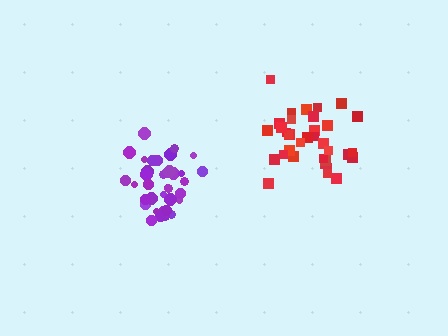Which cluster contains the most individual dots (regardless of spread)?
Purple (35).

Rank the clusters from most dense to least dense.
purple, red.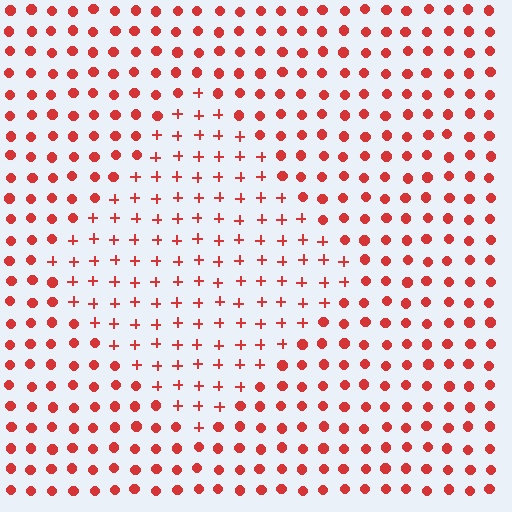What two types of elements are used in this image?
The image uses plus signs inside the diamond region and circles outside it.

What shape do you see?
I see a diamond.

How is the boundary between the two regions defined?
The boundary is defined by a change in element shape: plus signs inside vs. circles outside. All elements share the same color and spacing.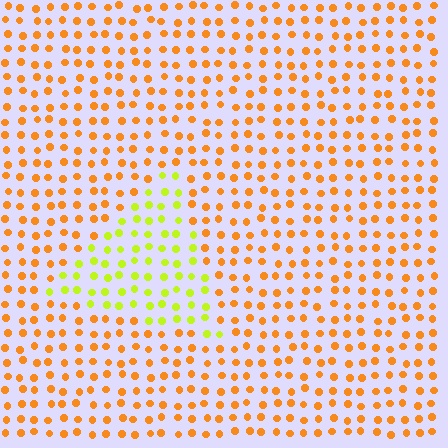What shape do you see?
I see a triangle.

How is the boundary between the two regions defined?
The boundary is defined purely by a slight shift in hue (about 46 degrees). Spacing, size, and orientation are identical on both sides.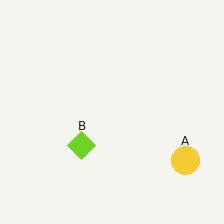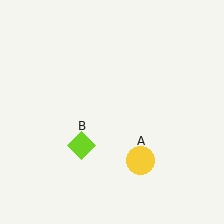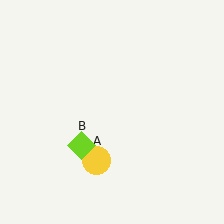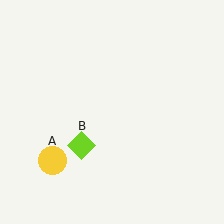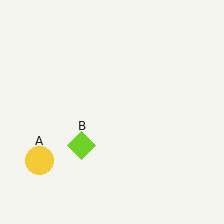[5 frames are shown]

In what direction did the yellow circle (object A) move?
The yellow circle (object A) moved left.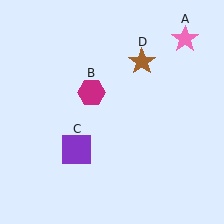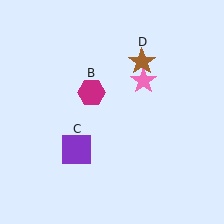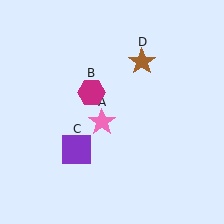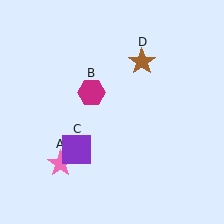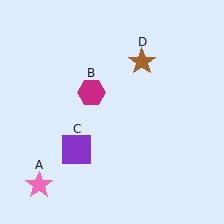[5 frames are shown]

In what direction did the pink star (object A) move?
The pink star (object A) moved down and to the left.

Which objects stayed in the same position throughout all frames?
Magenta hexagon (object B) and purple square (object C) and brown star (object D) remained stationary.